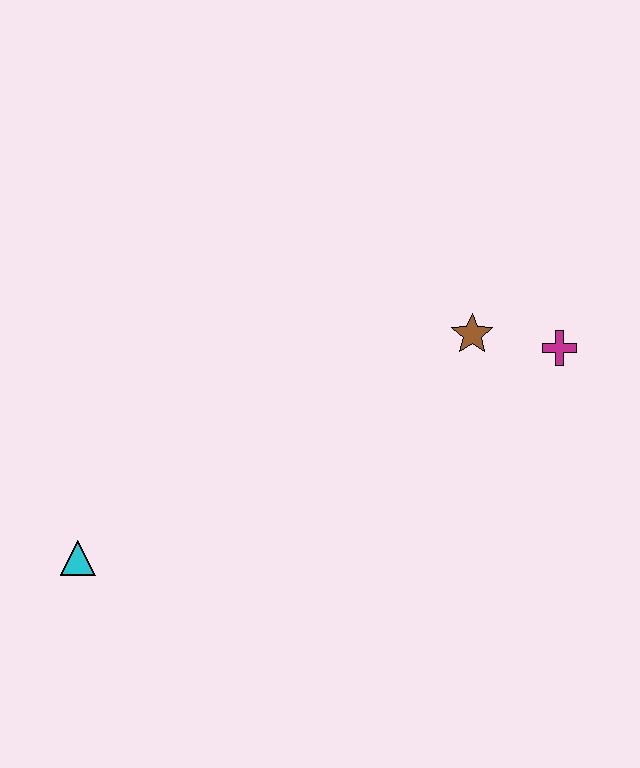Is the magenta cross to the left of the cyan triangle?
No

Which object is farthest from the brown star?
The cyan triangle is farthest from the brown star.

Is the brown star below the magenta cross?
No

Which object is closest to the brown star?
The magenta cross is closest to the brown star.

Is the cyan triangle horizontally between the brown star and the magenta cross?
No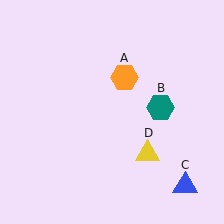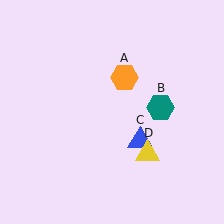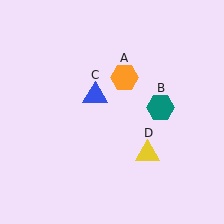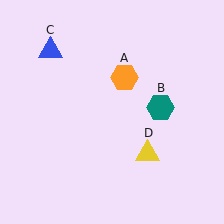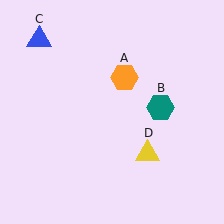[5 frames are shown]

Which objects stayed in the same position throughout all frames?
Orange hexagon (object A) and teal hexagon (object B) and yellow triangle (object D) remained stationary.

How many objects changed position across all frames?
1 object changed position: blue triangle (object C).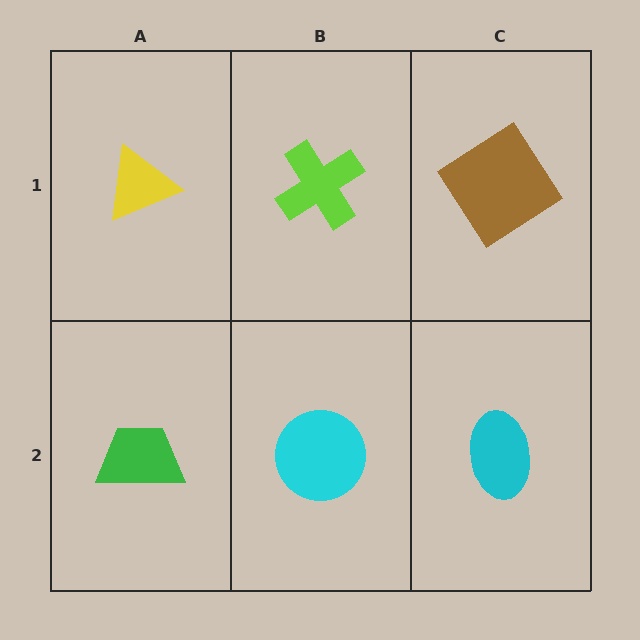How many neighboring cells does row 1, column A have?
2.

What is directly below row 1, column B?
A cyan circle.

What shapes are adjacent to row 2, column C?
A brown diamond (row 1, column C), a cyan circle (row 2, column B).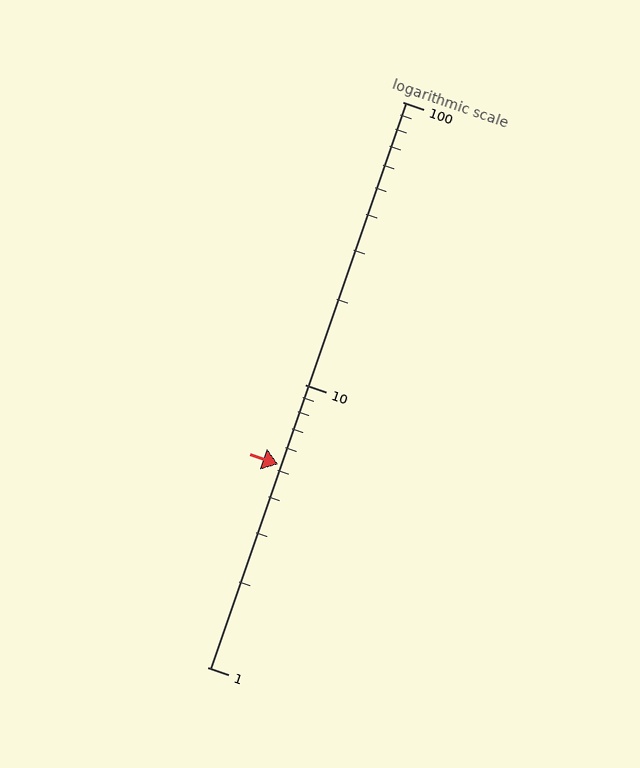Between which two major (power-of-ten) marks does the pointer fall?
The pointer is between 1 and 10.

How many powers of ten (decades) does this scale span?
The scale spans 2 decades, from 1 to 100.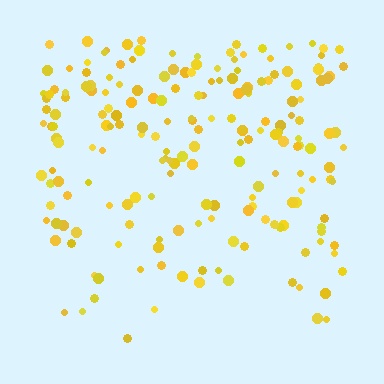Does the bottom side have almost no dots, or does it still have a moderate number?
Still a moderate number, just noticeably fewer than the top.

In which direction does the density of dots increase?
From bottom to top, with the top side densest.